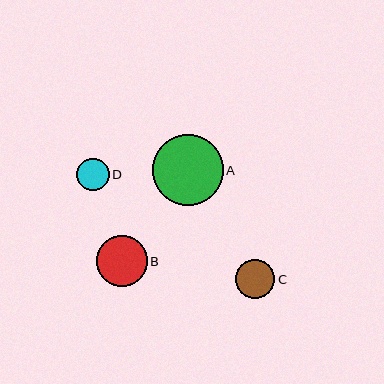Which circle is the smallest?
Circle D is the smallest with a size of approximately 32 pixels.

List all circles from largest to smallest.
From largest to smallest: A, B, C, D.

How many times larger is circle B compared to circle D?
Circle B is approximately 1.6 times the size of circle D.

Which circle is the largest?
Circle A is the largest with a size of approximately 71 pixels.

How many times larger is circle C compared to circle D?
Circle C is approximately 1.2 times the size of circle D.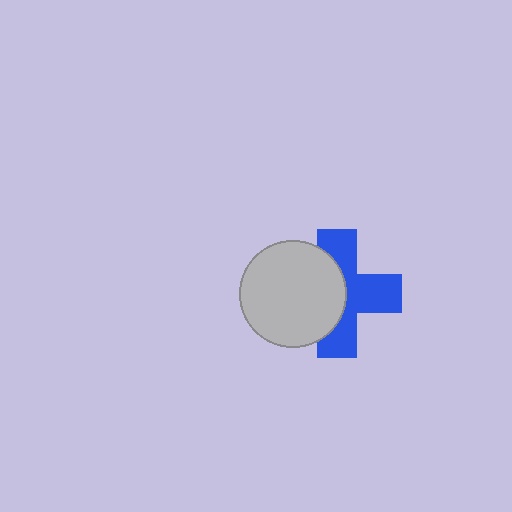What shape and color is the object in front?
The object in front is a light gray circle.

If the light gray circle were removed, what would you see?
You would see the complete blue cross.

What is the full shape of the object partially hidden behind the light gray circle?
The partially hidden object is a blue cross.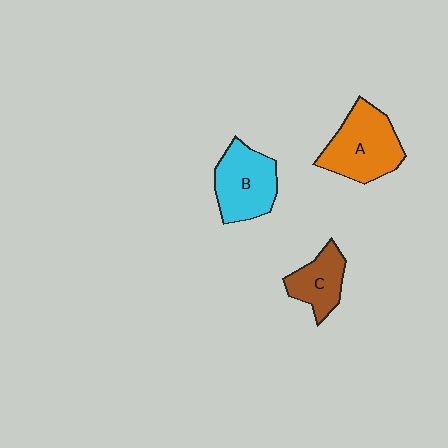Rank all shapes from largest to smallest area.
From largest to smallest: A (orange), B (cyan), C (brown).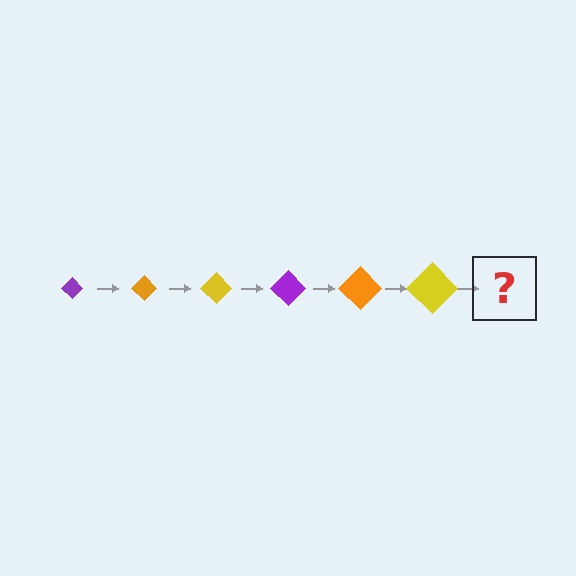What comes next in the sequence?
The next element should be a purple diamond, larger than the previous one.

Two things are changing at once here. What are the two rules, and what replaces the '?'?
The two rules are that the diamond grows larger each step and the color cycles through purple, orange, and yellow. The '?' should be a purple diamond, larger than the previous one.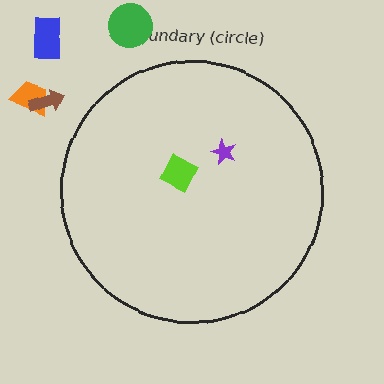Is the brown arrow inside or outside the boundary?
Outside.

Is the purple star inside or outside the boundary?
Inside.